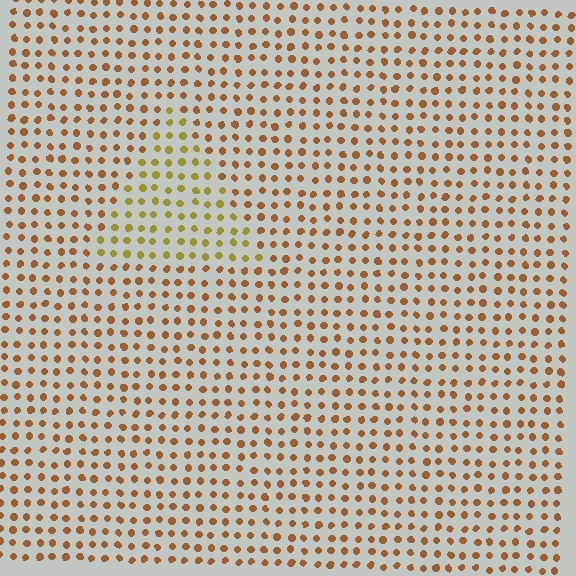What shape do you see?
I see a triangle.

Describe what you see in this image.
The image is filled with small brown elements in a uniform arrangement. A triangle-shaped region is visible where the elements are tinted to a slightly different hue, forming a subtle color boundary.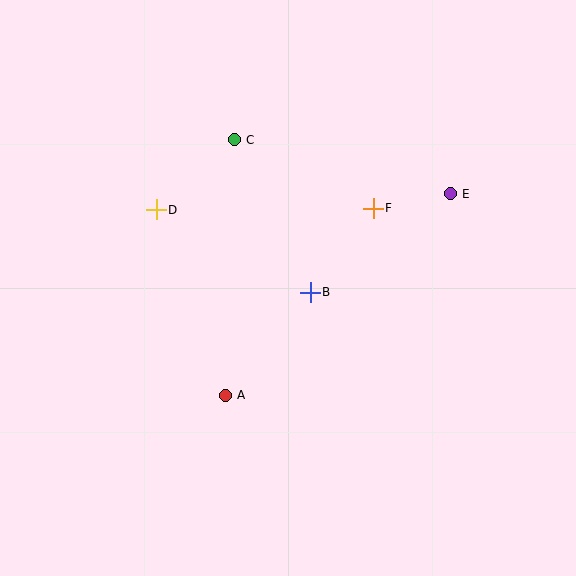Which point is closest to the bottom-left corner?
Point A is closest to the bottom-left corner.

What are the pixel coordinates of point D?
Point D is at (156, 210).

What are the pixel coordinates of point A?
Point A is at (225, 395).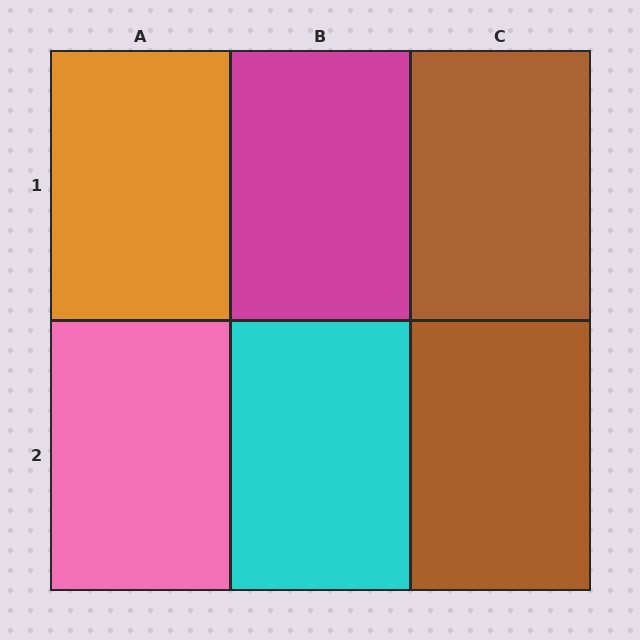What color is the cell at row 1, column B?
Magenta.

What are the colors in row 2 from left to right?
Pink, cyan, brown.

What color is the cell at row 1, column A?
Orange.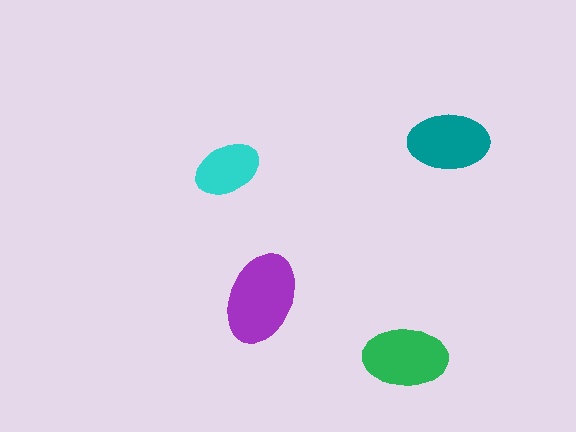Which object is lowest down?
The green ellipse is bottommost.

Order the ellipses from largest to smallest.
the purple one, the green one, the teal one, the cyan one.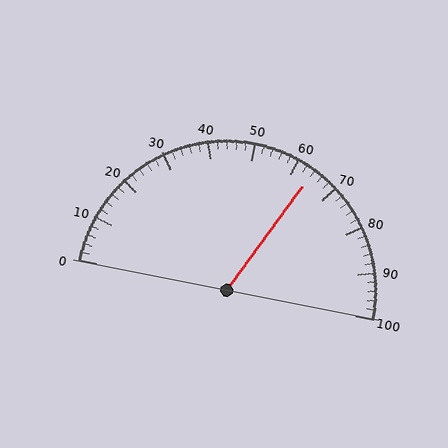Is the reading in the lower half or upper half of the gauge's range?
The reading is in the upper half of the range (0 to 100).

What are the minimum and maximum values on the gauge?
The gauge ranges from 0 to 100.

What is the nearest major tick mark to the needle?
The nearest major tick mark is 60.